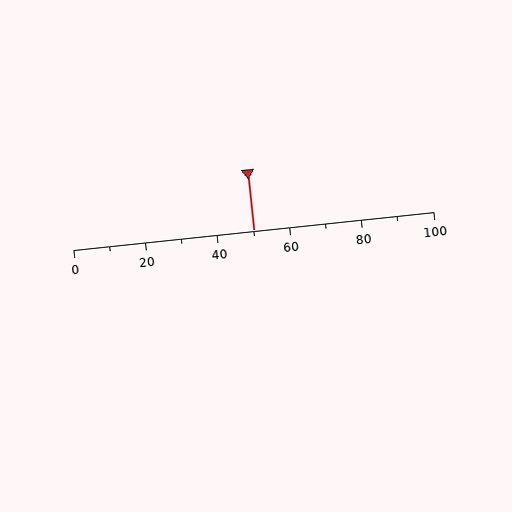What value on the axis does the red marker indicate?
The marker indicates approximately 50.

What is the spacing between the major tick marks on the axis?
The major ticks are spaced 20 apart.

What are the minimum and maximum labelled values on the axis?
The axis runs from 0 to 100.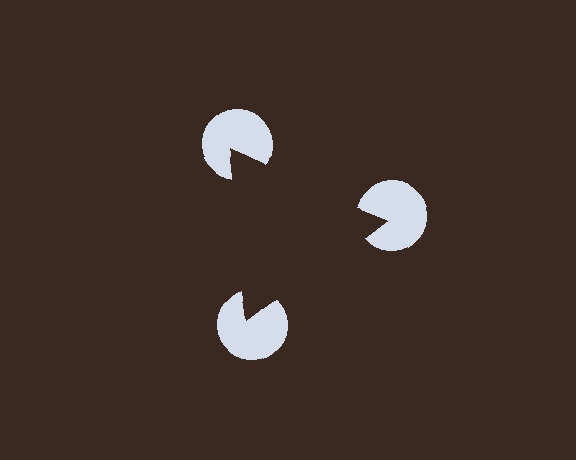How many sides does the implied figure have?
3 sides.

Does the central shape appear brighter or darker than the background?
It typically appears slightly darker than the background, even though no actual brightness change is drawn.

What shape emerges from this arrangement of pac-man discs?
An illusory triangle — its edges are inferred from the aligned wedge cuts in the pac-man discs, not physically drawn.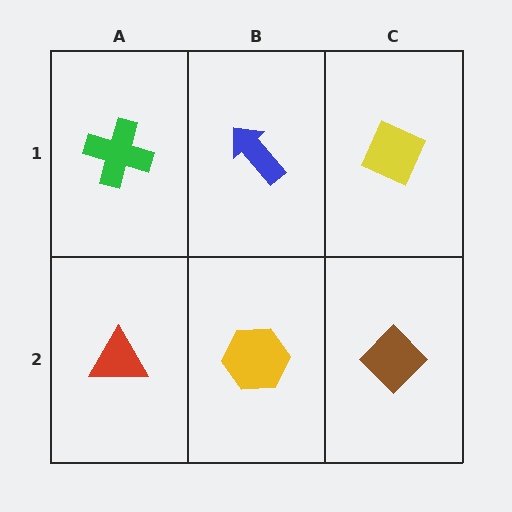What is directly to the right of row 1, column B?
A yellow diamond.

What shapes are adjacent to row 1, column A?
A red triangle (row 2, column A), a blue arrow (row 1, column B).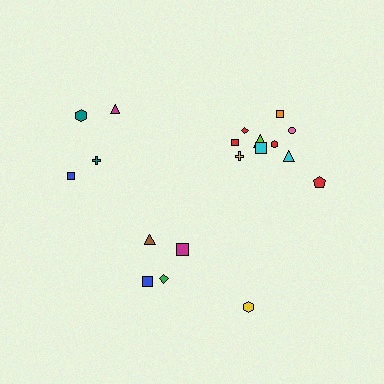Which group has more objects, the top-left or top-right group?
The top-right group.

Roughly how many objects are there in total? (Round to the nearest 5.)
Roughly 20 objects in total.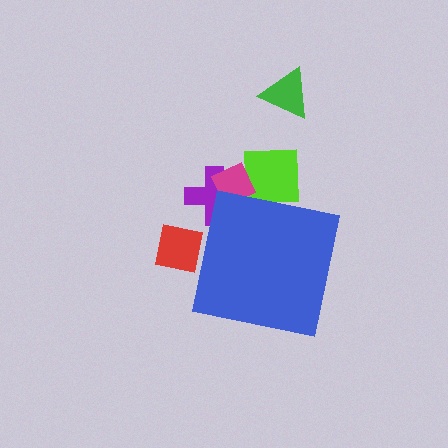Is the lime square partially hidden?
Yes, the lime square is partially hidden behind the blue square.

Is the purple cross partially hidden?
Yes, the purple cross is partially hidden behind the blue square.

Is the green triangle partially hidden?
No, the green triangle is fully visible.